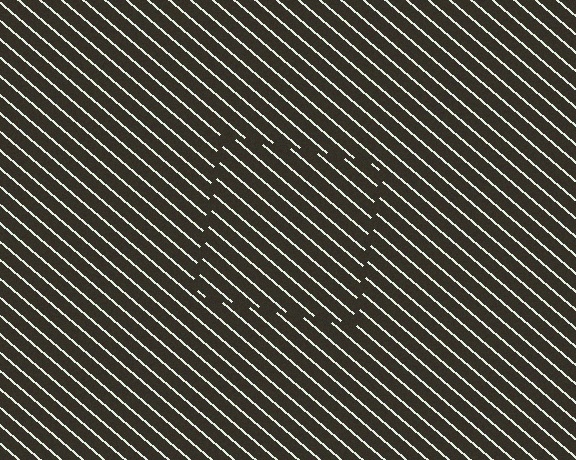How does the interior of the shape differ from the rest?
The interior of the shape contains the same grating, shifted by half a period — the contour is defined by the phase discontinuity where line-ends from the inner and outer gratings abut.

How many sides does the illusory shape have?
4 sides — the line-ends trace a square.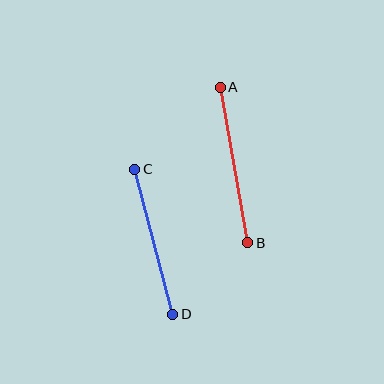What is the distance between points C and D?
The distance is approximately 150 pixels.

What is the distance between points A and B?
The distance is approximately 158 pixels.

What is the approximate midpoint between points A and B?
The midpoint is at approximately (234, 165) pixels.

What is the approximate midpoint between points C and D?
The midpoint is at approximately (154, 242) pixels.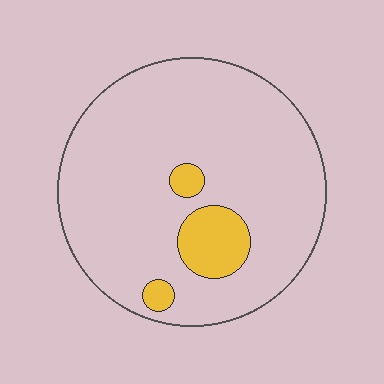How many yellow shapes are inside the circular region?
3.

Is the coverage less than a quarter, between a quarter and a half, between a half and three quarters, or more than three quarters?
Less than a quarter.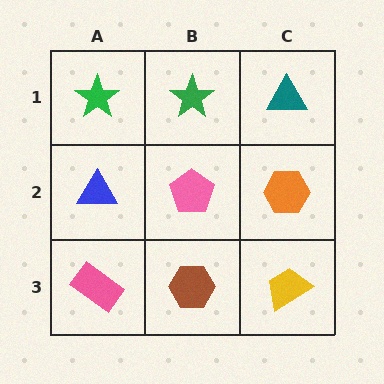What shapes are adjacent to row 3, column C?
An orange hexagon (row 2, column C), a brown hexagon (row 3, column B).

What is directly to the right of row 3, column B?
A yellow trapezoid.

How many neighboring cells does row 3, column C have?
2.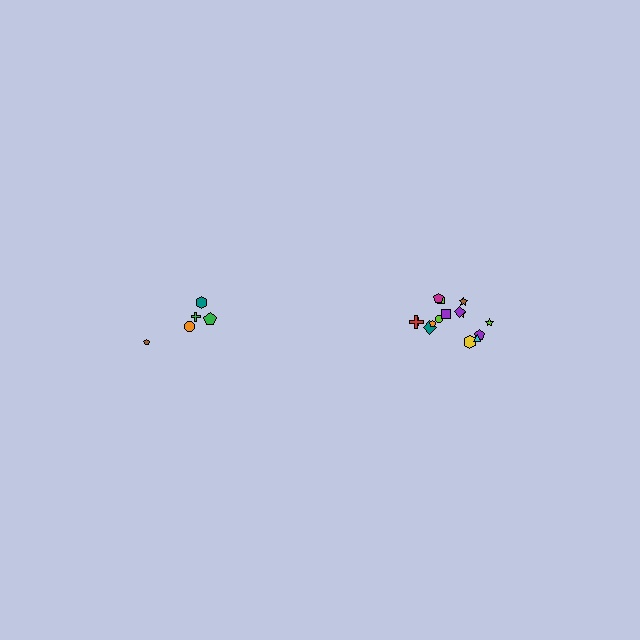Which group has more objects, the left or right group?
The right group.